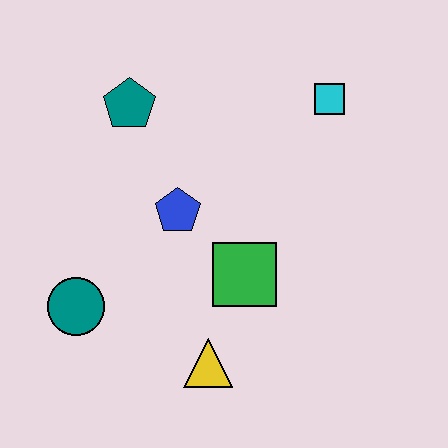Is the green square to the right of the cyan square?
No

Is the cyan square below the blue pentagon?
No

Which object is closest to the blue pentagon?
The green square is closest to the blue pentagon.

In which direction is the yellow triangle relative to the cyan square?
The yellow triangle is below the cyan square.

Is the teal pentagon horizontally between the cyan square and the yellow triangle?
No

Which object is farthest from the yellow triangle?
The cyan square is farthest from the yellow triangle.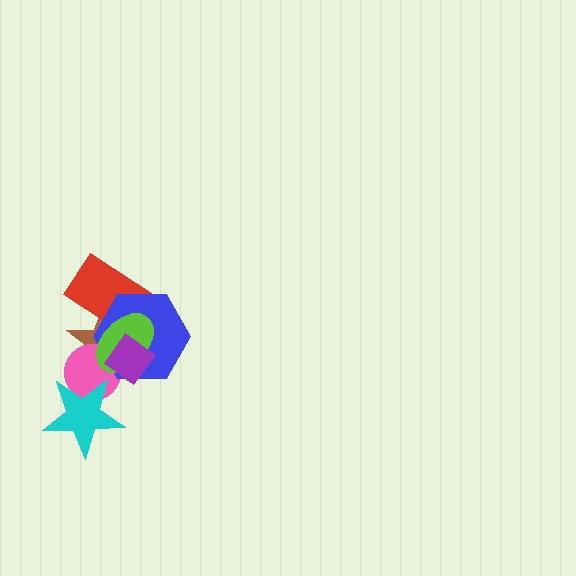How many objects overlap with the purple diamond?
4 objects overlap with the purple diamond.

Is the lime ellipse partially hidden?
Yes, it is partially covered by another shape.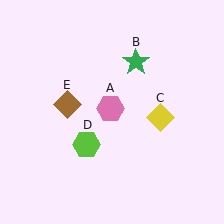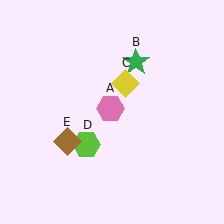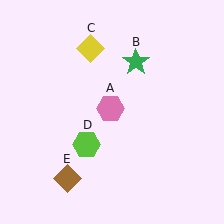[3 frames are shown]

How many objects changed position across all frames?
2 objects changed position: yellow diamond (object C), brown diamond (object E).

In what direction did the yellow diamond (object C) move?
The yellow diamond (object C) moved up and to the left.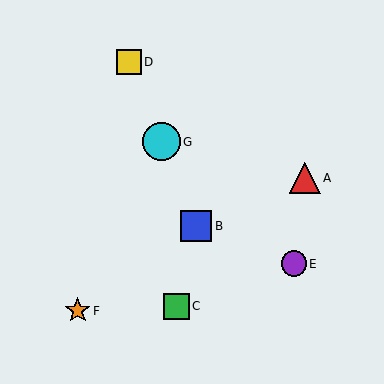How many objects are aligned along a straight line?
3 objects (B, D, G) are aligned along a straight line.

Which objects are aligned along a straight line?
Objects B, D, G are aligned along a straight line.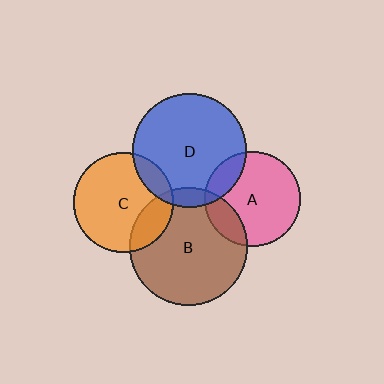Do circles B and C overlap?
Yes.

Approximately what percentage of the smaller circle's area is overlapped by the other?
Approximately 20%.